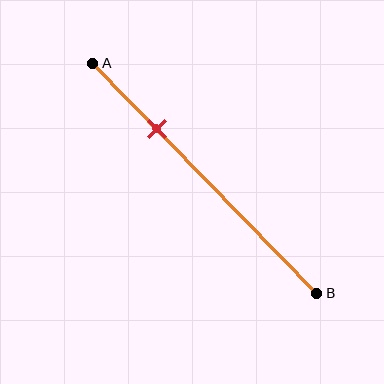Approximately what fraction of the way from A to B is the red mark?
The red mark is approximately 30% of the way from A to B.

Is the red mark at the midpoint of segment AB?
No, the mark is at about 30% from A, not at the 50% midpoint.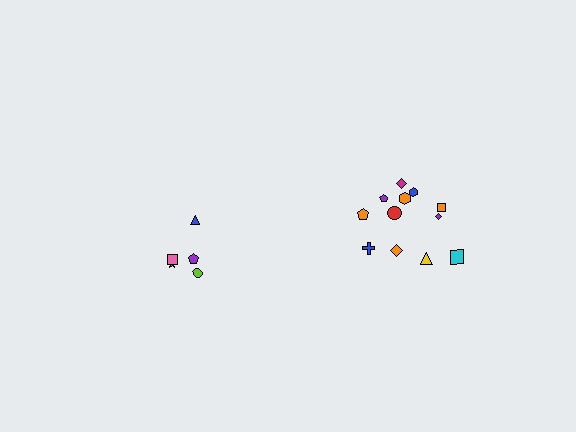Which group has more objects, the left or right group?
The right group.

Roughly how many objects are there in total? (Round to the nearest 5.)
Roughly 15 objects in total.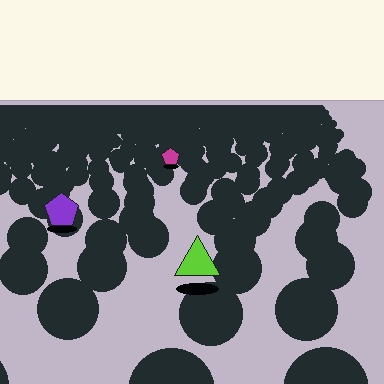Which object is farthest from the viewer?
The magenta pentagon is farthest from the viewer. It appears smaller and the ground texture around it is denser.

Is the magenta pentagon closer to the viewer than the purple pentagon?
No. The purple pentagon is closer — you can tell from the texture gradient: the ground texture is coarser near it.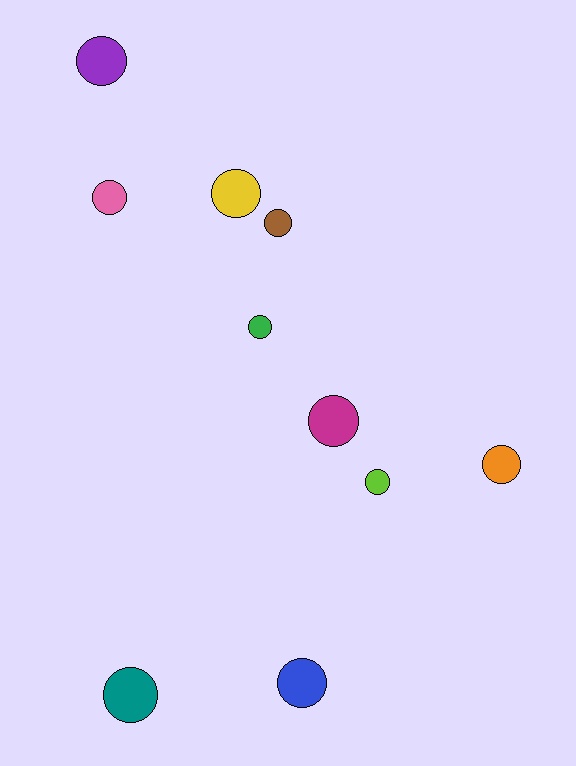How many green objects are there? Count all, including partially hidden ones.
There is 1 green object.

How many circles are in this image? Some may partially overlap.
There are 10 circles.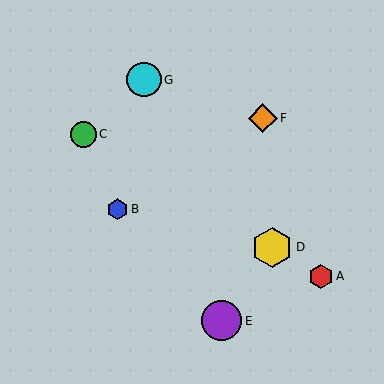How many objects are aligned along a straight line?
3 objects (A, C, D) are aligned along a straight line.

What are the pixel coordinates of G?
Object G is at (144, 80).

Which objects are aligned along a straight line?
Objects A, C, D are aligned along a straight line.